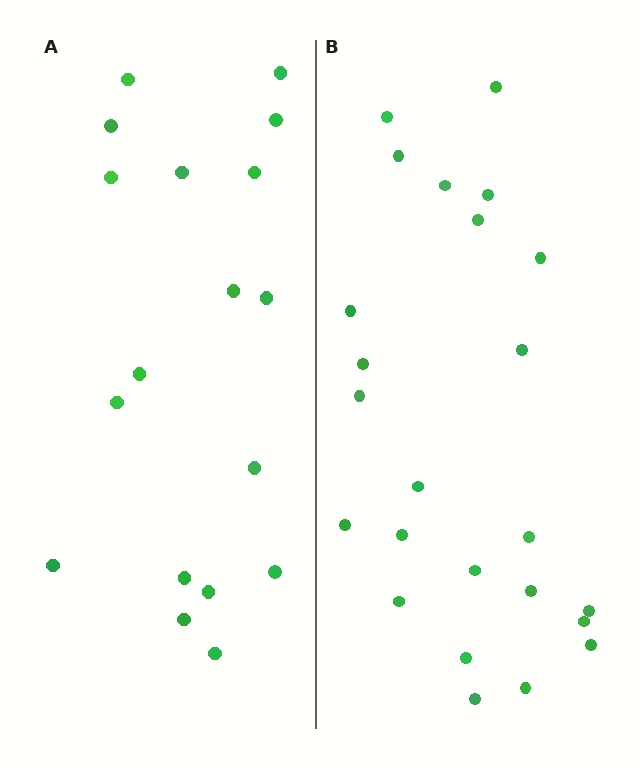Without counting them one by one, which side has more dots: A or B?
Region B (the right region) has more dots.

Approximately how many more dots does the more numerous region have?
Region B has about 6 more dots than region A.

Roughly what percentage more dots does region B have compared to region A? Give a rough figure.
About 35% more.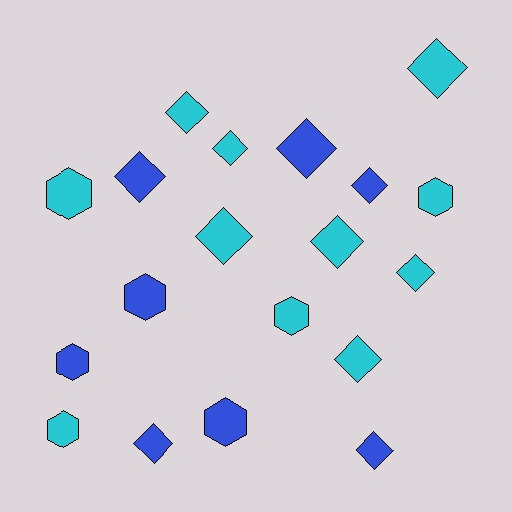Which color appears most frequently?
Cyan, with 11 objects.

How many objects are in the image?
There are 19 objects.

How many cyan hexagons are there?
There are 4 cyan hexagons.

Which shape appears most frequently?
Diamond, with 12 objects.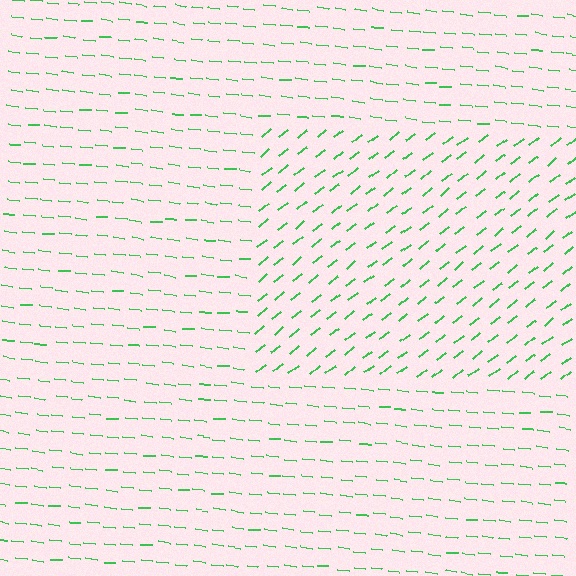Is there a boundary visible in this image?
Yes, there is a texture boundary formed by a change in line orientation.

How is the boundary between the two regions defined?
The boundary is defined purely by a change in line orientation (approximately 45 degrees difference). All lines are the same color and thickness.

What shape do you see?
I see a rectangle.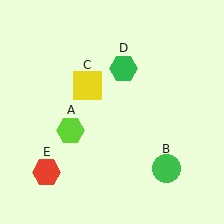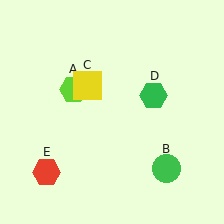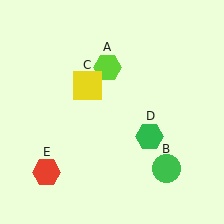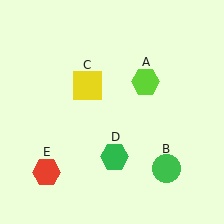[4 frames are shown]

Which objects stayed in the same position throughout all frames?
Green circle (object B) and yellow square (object C) and red hexagon (object E) remained stationary.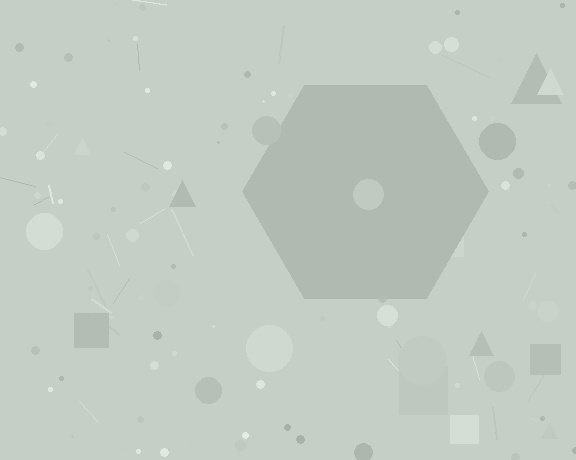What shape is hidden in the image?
A hexagon is hidden in the image.